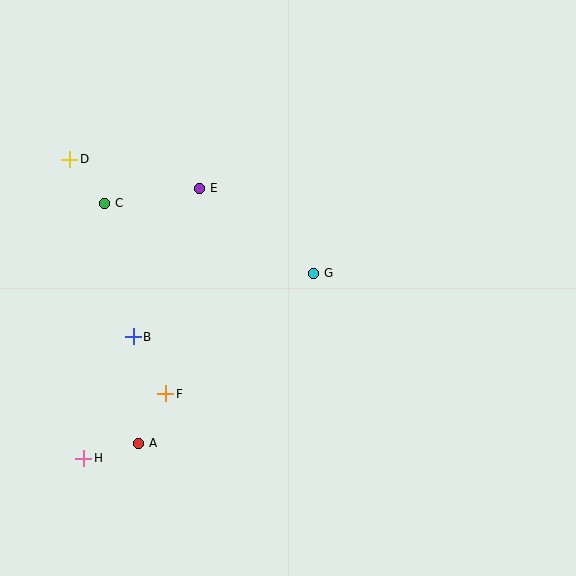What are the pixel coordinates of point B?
Point B is at (133, 337).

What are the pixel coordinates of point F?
Point F is at (166, 394).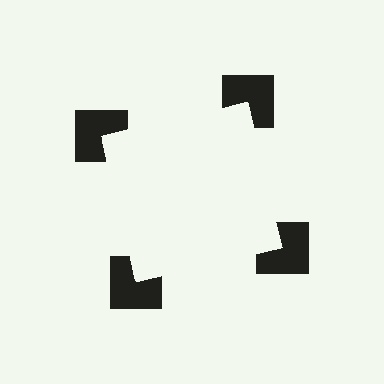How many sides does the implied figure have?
4 sides.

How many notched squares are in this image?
There are 4 — one at each vertex of the illusory square.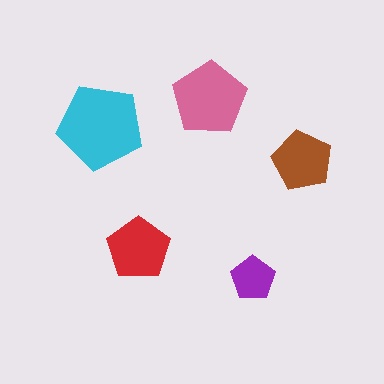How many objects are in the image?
There are 5 objects in the image.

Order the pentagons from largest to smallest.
the cyan one, the pink one, the red one, the brown one, the purple one.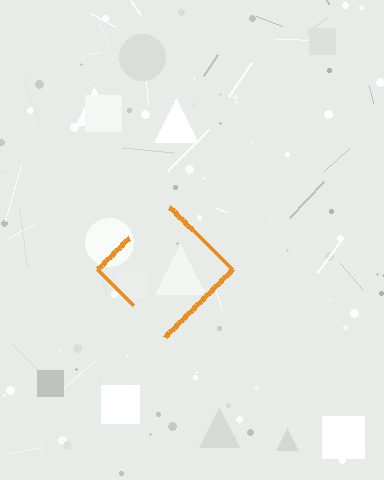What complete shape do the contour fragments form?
The contour fragments form a diamond.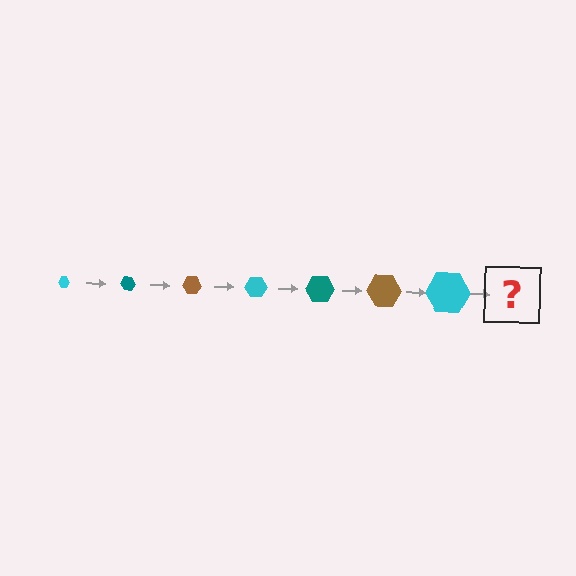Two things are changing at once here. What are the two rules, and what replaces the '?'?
The two rules are that the hexagon grows larger each step and the color cycles through cyan, teal, and brown. The '?' should be a teal hexagon, larger than the previous one.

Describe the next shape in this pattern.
It should be a teal hexagon, larger than the previous one.